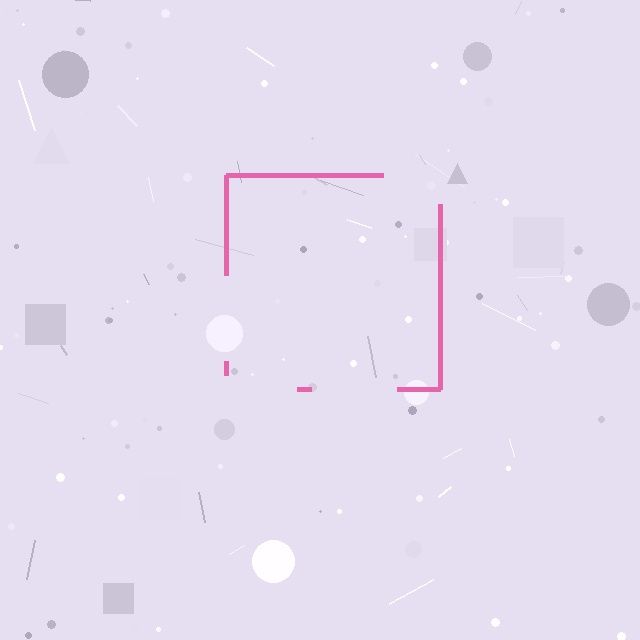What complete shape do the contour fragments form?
The contour fragments form a square.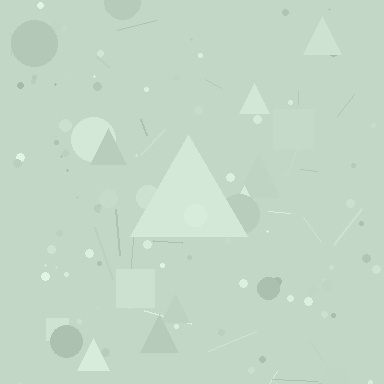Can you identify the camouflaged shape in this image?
The camouflaged shape is a triangle.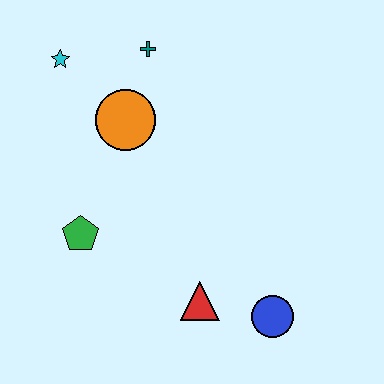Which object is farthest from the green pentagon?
The blue circle is farthest from the green pentagon.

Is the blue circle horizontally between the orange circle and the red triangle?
No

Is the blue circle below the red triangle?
Yes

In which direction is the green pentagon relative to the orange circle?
The green pentagon is below the orange circle.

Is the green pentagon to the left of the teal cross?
Yes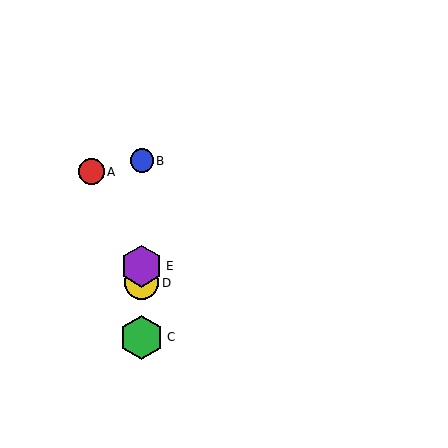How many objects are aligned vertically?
4 objects (B, C, D, E) are aligned vertically.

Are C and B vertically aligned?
Yes, both are at x≈142.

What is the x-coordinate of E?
Object E is at x≈142.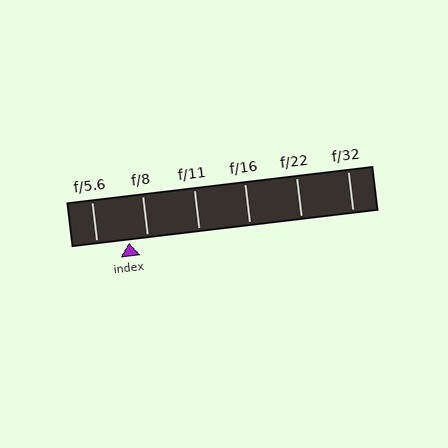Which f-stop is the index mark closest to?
The index mark is closest to f/8.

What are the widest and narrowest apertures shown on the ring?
The widest aperture shown is f/5.6 and the narrowest is f/32.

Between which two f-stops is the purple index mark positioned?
The index mark is between f/5.6 and f/8.